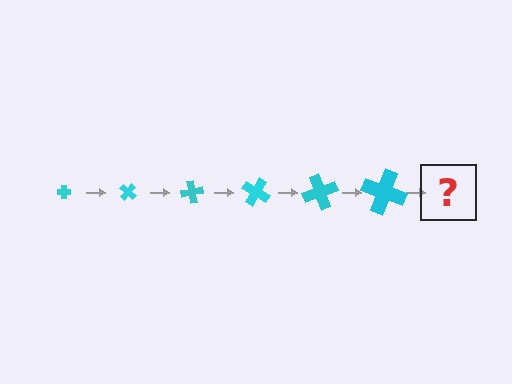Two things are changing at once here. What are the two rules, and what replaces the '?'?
The two rules are that the cross grows larger each step and it rotates 40 degrees each step. The '?' should be a cross, larger than the previous one and rotated 240 degrees from the start.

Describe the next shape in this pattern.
It should be a cross, larger than the previous one and rotated 240 degrees from the start.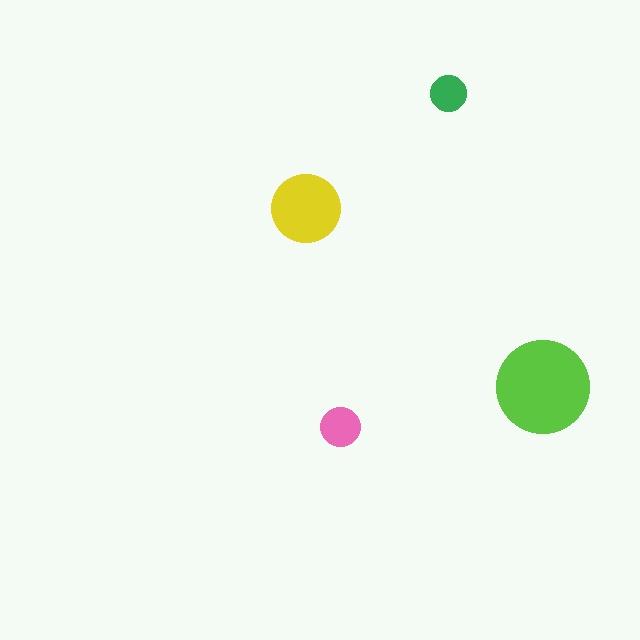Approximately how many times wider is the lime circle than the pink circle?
About 2.5 times wider.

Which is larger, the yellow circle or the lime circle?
The lime one.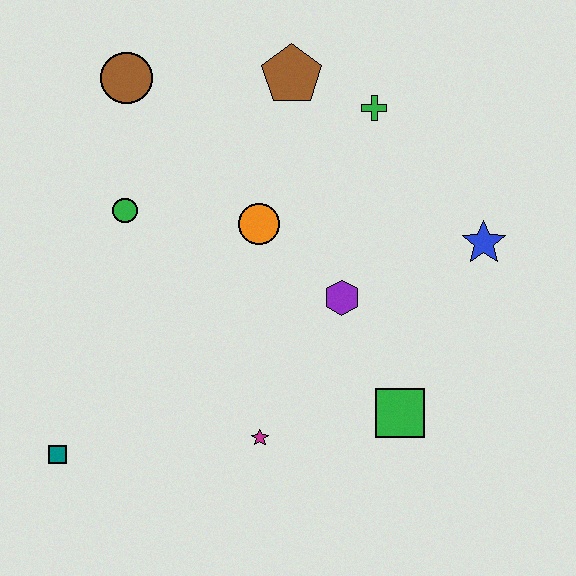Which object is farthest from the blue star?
The teal square is farthest from the blue star.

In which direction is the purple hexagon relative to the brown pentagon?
The purple hexagon is below the brown pentagon.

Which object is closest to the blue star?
The purple hexagon is closest to the blue star.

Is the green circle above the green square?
Yes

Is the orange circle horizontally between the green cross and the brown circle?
Yes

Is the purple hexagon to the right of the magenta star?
Yes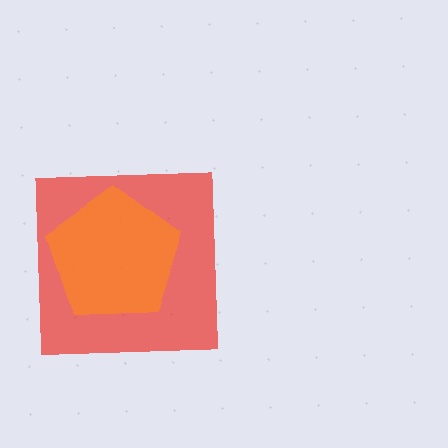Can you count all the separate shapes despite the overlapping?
Yes, there are 2 separate shapes.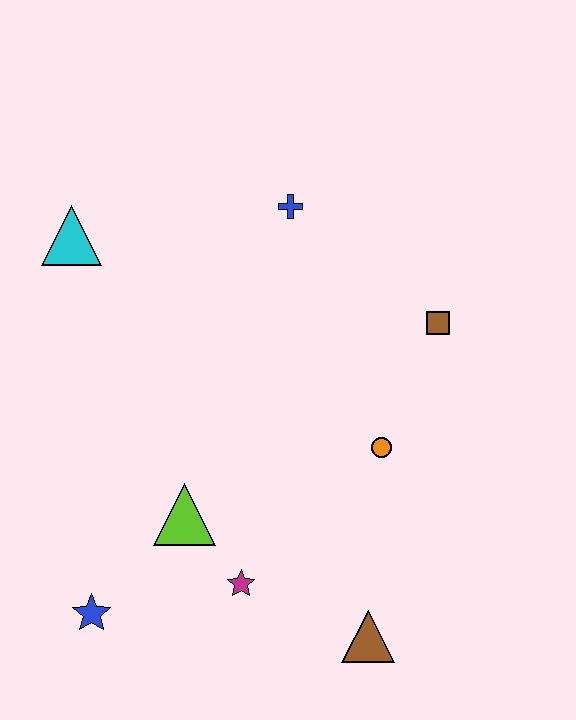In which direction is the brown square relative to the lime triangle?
The brown square is to the right of the lime triangle.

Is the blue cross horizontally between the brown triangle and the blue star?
Yes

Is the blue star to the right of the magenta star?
No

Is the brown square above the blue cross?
No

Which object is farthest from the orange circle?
The cyan triangle is farthest from the orange circle.